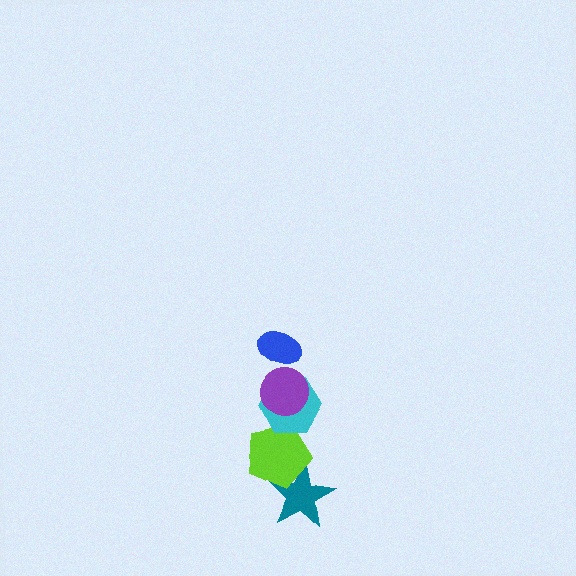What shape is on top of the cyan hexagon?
The purple circle is on top of the cyan hexagon.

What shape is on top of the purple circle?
The blue ellipse is on top of the purple circle.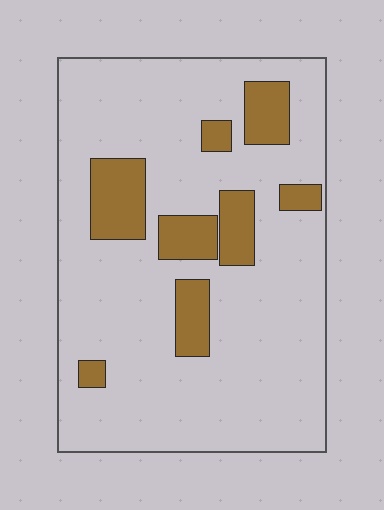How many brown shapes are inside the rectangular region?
8.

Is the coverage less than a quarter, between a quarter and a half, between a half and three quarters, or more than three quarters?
Less than a quarter.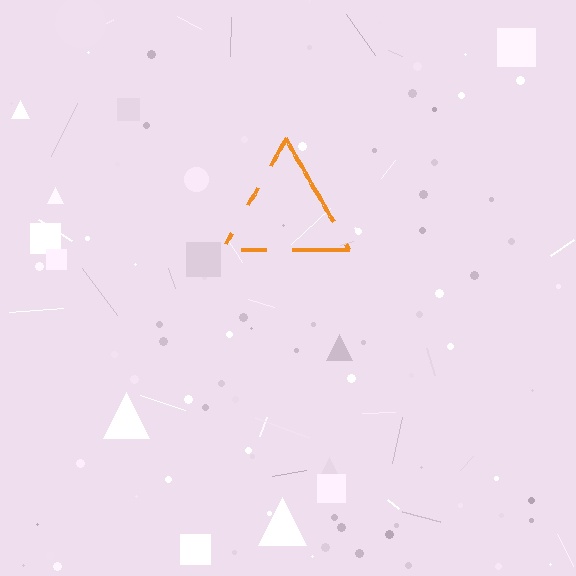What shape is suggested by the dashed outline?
The dashed outline suggests a triangle.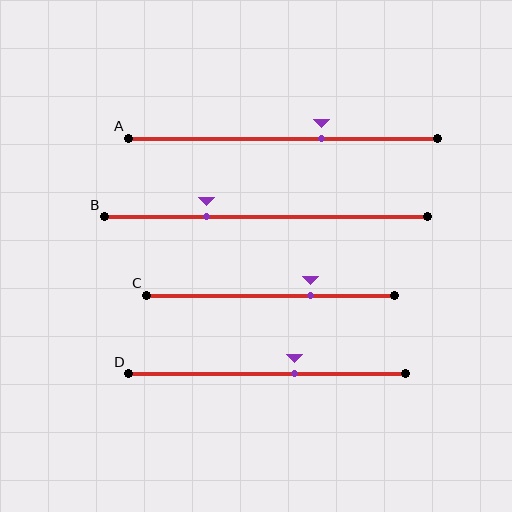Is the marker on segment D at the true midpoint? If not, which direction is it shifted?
No, the marker on segment D is shifted to the right by about 10% of the segment length.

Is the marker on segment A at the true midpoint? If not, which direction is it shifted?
No, the marker on segment A is shifted to the right by about 13% of the segment length.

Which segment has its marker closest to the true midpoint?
Segment D has its marker closest to the true midpoint.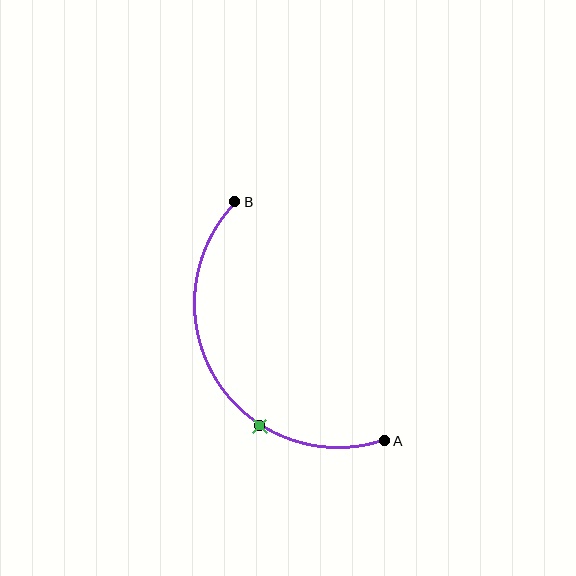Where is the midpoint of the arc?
The arc midpoint is the point on the curve farthest from the straight line joining A and B. It sits to the left of that line.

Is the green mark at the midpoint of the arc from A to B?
No. The green mark lies on the arc but is closer to endpoint A. The arc midpoint would be at the point on the curve equidistant along the arc from both A and B.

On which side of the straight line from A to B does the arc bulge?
The arc bulges to the left of the straight line connecting A and B.